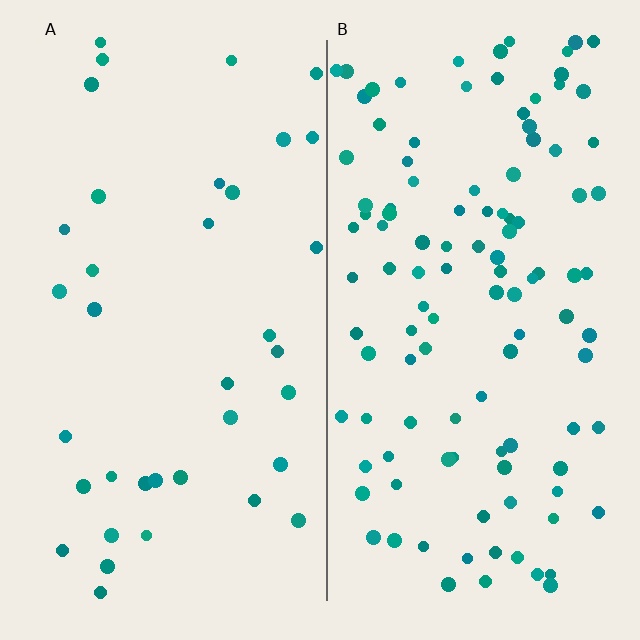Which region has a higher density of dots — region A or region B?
B (the right).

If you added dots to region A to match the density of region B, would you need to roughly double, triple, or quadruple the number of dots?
Approximately triple.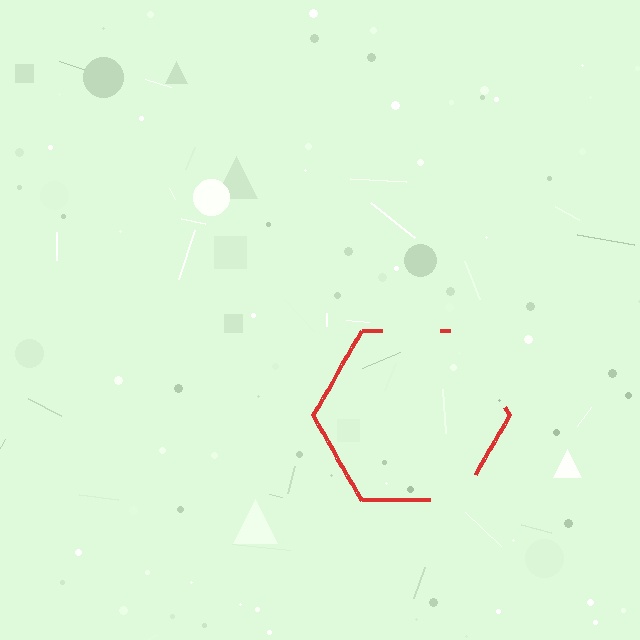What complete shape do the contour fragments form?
The contour fragments form a hexagon.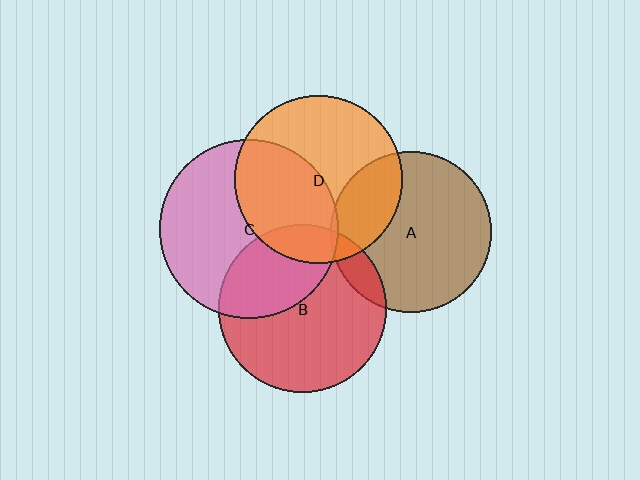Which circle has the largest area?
Circle C (pink).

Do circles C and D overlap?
Yes.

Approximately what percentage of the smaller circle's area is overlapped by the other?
Approximately 45%.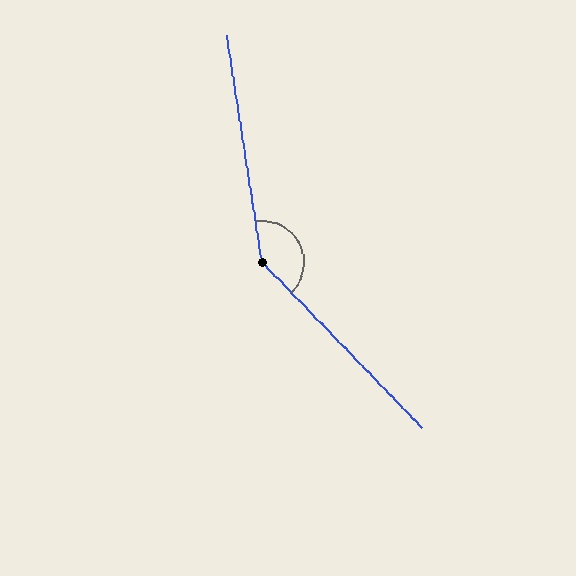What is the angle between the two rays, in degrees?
Approximately 145 degrees.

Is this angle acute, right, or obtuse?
It is obtuse.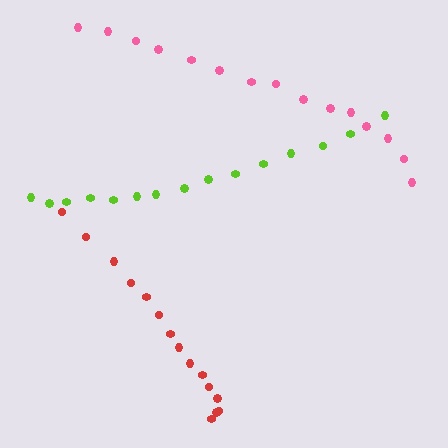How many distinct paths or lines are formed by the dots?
There are 3 distinct paths.